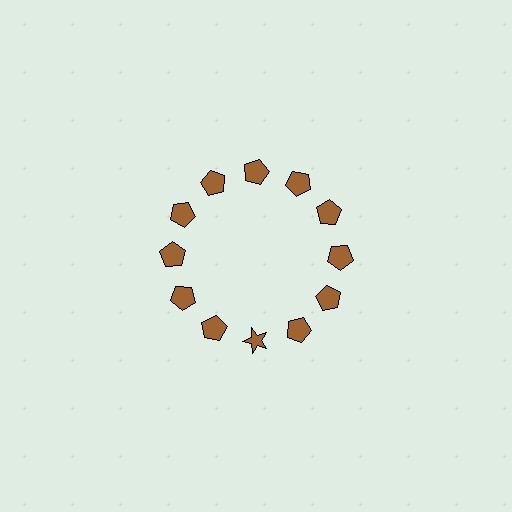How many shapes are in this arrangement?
There are 12 shapes arranged in a ring pattern.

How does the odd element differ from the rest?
It has a different shape: star instead of pentagon.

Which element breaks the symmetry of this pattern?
The brown star at roughly the 6 o'clock position breaks the symmetry. All other shapes are brown pentagons.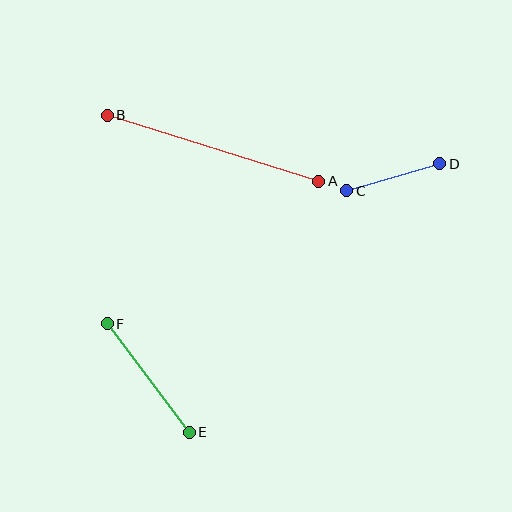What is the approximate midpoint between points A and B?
The midpoint is at approximately (213, 148) pixels.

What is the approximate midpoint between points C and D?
The midpoint is at approximately (393, 177) pixels.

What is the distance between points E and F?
The distance is approximately 136 pixels.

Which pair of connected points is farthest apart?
Points A and B are farthest apart.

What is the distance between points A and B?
The distance is approximately 221 pixels.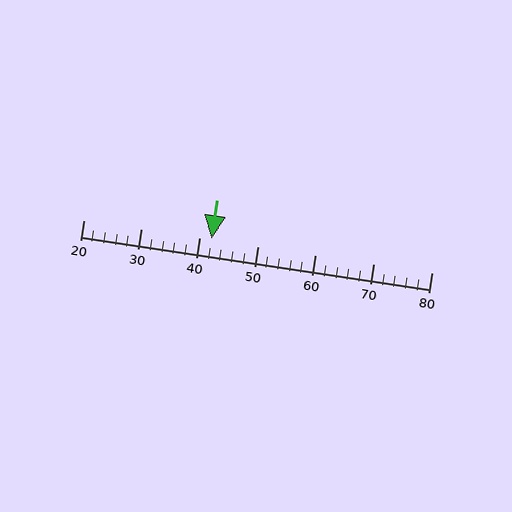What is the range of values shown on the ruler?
The ruler shows values from 20 to 80.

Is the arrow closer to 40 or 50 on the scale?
The arrow is closer to 40.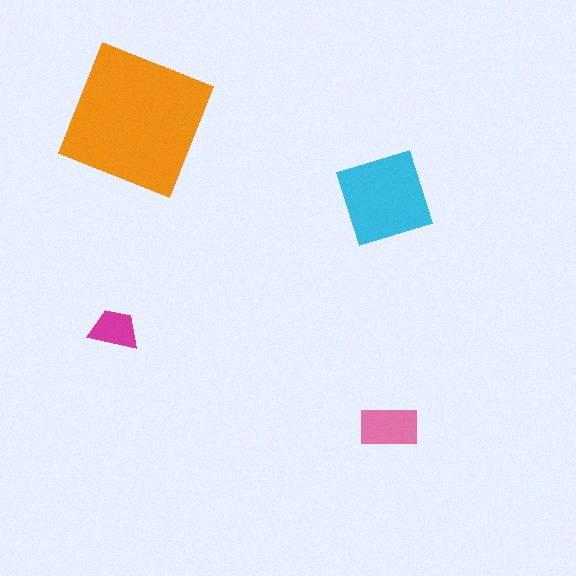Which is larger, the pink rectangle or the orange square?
The orange square.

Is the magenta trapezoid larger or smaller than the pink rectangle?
Smaller.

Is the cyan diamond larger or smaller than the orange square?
Smaller.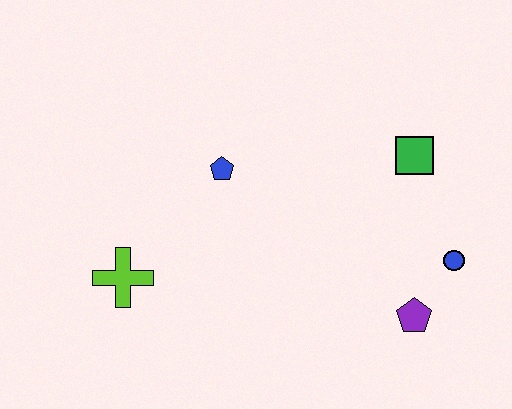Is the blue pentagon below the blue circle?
No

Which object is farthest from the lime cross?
The blue circle is farthest from the lime cross.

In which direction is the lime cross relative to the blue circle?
The lime cross is to the left of the blue circle.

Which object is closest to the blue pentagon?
The lime cross is closest to the blue pentagon.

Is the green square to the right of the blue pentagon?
Yes